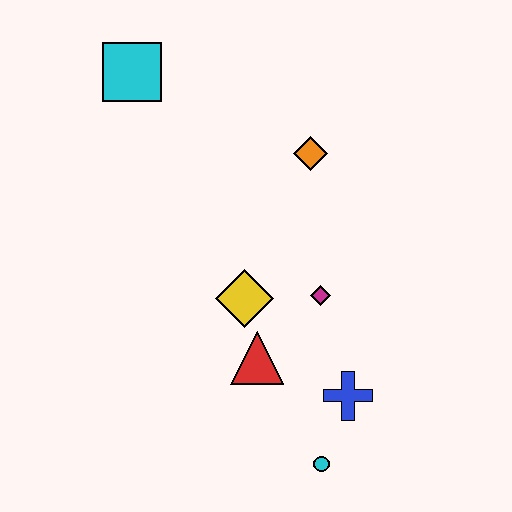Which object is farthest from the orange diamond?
The cyan circle is farthest from the orange diamond.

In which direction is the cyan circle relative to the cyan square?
The cyan circle is below the cyan square.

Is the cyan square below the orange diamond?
No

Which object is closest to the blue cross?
The cyan circle is closest to the blue cross.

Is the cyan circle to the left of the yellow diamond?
No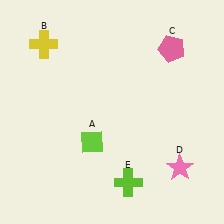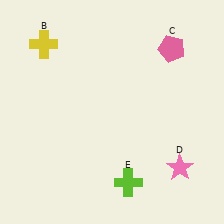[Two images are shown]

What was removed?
The lime diamond (A) was removed in Image 2.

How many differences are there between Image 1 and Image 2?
There is 1 difference between the two images.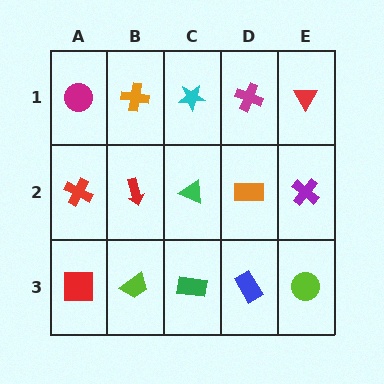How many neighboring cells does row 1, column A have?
2.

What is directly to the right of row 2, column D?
A purple cross.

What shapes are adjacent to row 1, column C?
A green triangle (row 2, column C), an orange cross (row 1, column B), a magenta cross (row 1, column D).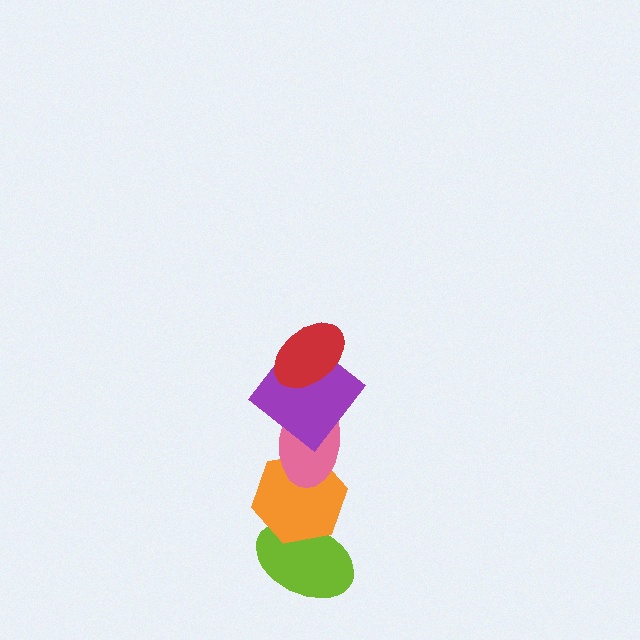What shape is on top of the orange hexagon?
The pink ellipse is on top of the orange hexagon.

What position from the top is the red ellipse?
The red ellipse is 1st from the top.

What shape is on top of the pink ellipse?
The purple diamond is on top of the pink ellipse.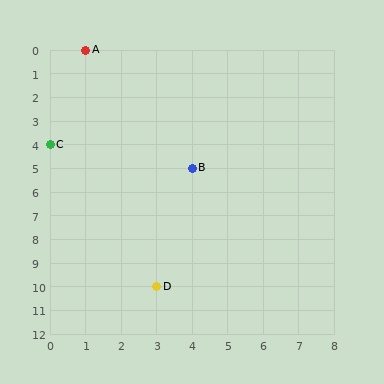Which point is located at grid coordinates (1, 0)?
Point A is at (1, 0).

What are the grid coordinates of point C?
Point C is at grid coordinates (0, 4).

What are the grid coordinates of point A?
Point A is at grid coordinates (1, 0).